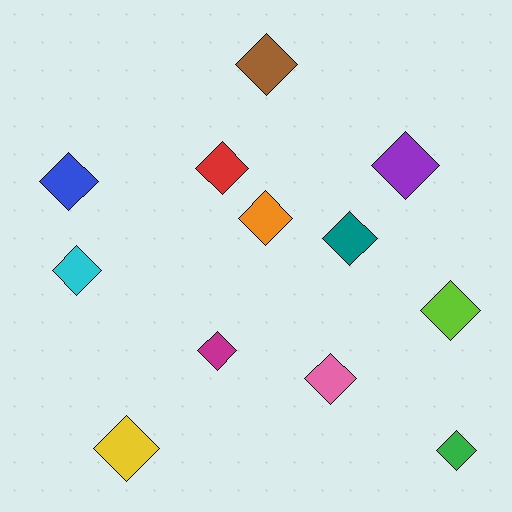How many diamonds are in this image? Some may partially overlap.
There are 12 diamonds.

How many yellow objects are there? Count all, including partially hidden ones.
There is 1 yellow object.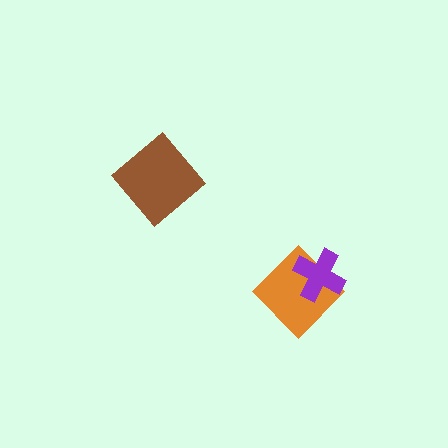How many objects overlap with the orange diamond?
1 object overlaps with the orange diamond.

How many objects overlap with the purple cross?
1 object overlaps with the purple cross.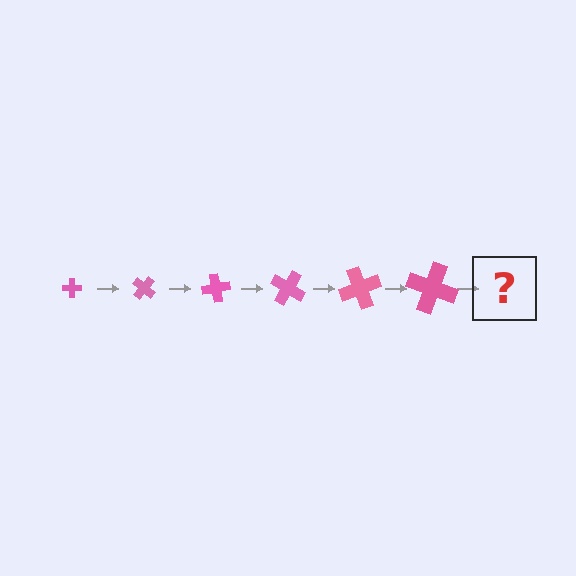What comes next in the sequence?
The next element should be a cross, larger than the previous one and rotated 240 degrees from the start.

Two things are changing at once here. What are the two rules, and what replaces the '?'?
The two rules are that the cross grows larger each step and it rotates 40 degrees each step. The '?' should be a cross, larger than the previous one and rotated 240 degrees from the start.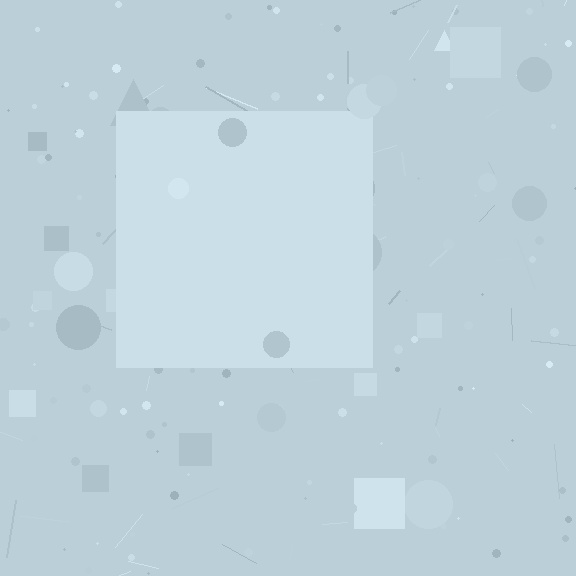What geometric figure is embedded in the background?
A square is embedded in the background.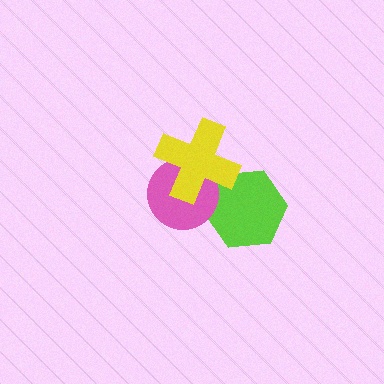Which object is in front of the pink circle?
The yellow cross is in front of the pink circle.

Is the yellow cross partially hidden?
No, no other shape covers it.